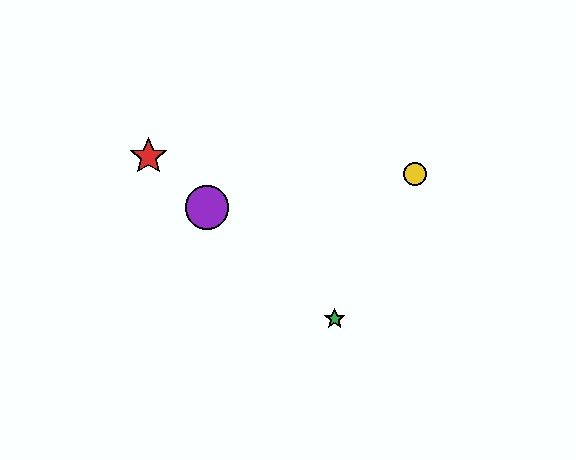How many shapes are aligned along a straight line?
4 shapes (the red star, the blue star, the green star, the purple circle) are aligned along a straight line.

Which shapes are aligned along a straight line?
The red star, the blue star, the green star, the purple circle are aligned along a straight line.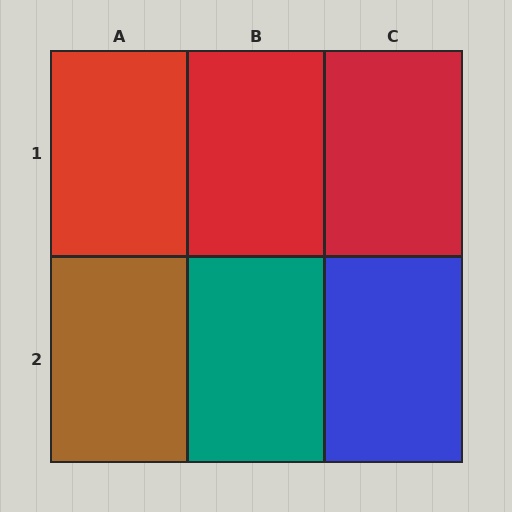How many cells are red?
3 cells are red.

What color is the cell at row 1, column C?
Red.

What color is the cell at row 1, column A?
Red.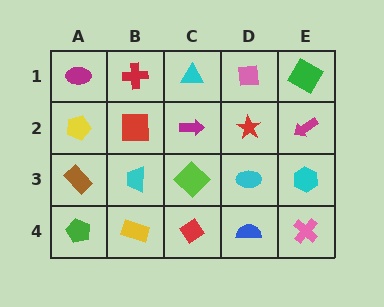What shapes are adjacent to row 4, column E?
A cyan hexagon (row 3, column E), a blue semicircle (row 4, column D).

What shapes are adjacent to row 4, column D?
A cyan ellipse (row 3, column D), a red diamond (row 4, column C), a pink cross (row 4, column E).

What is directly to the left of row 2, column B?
A yellow pentagon.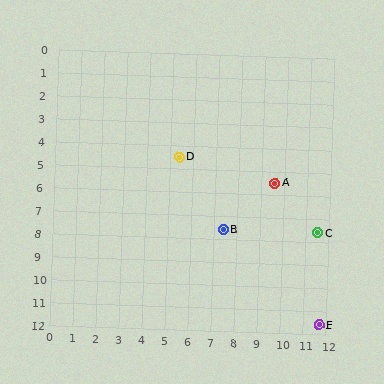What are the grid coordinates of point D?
Point D is at approximately (5.4, 4.5).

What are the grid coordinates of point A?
Point A is at approximately (9.6, 5.5).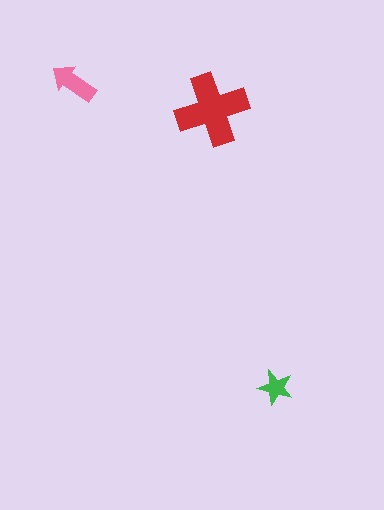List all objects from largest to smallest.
The red cross, the pink arrow, the green star.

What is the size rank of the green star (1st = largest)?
3rd.